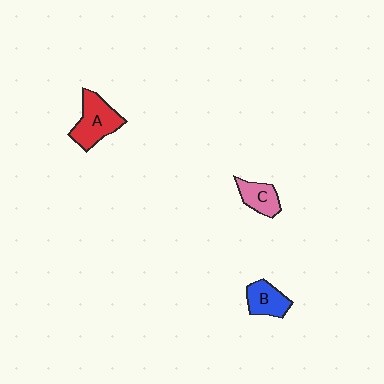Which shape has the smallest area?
Shape C (pink).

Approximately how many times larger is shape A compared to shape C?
Approximately 1.6 times.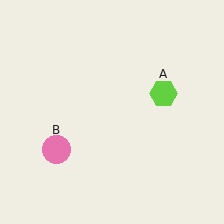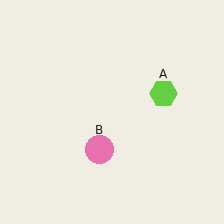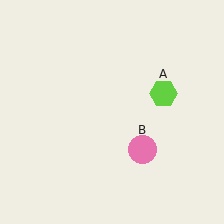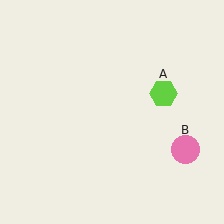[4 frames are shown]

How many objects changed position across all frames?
1 object changed position: pink circle (object B).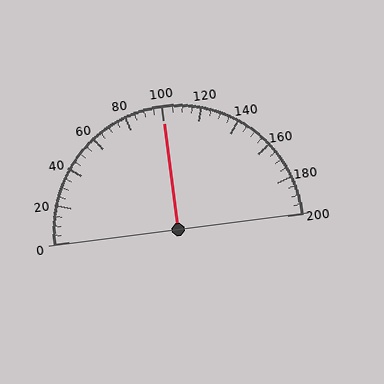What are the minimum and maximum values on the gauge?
The gauge ranges from 0 to 200.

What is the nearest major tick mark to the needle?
The nearest major tick mark is 100.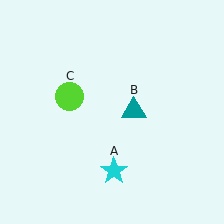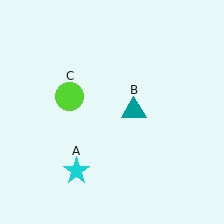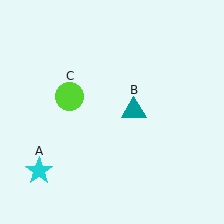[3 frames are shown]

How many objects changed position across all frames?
1 object changed position: cyan star (object A).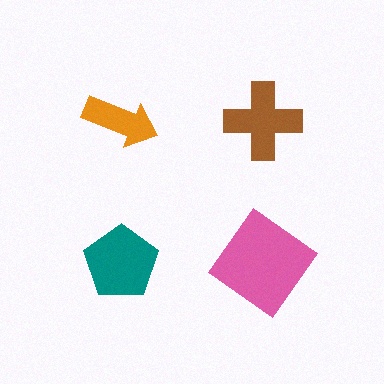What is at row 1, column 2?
A brown cross.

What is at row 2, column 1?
A teal pentagon.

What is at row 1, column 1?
An orange arrow.